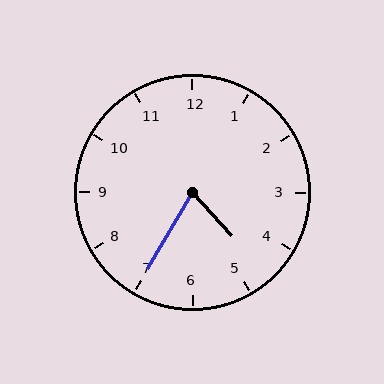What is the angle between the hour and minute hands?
Approximately 72 degrees.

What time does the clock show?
4:35.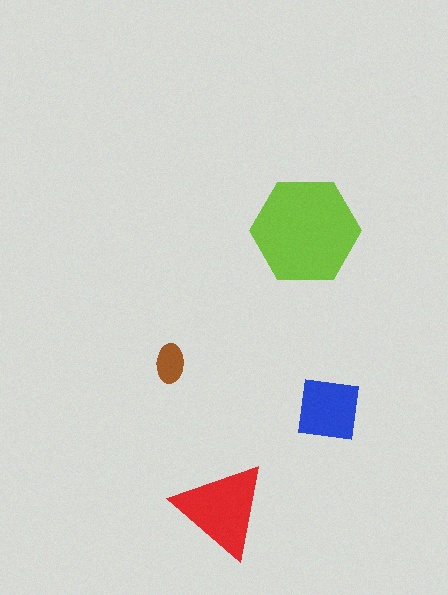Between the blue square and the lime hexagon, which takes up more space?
The lime hexagon.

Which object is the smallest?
The brown ellipse.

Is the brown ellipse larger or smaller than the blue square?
Smaller.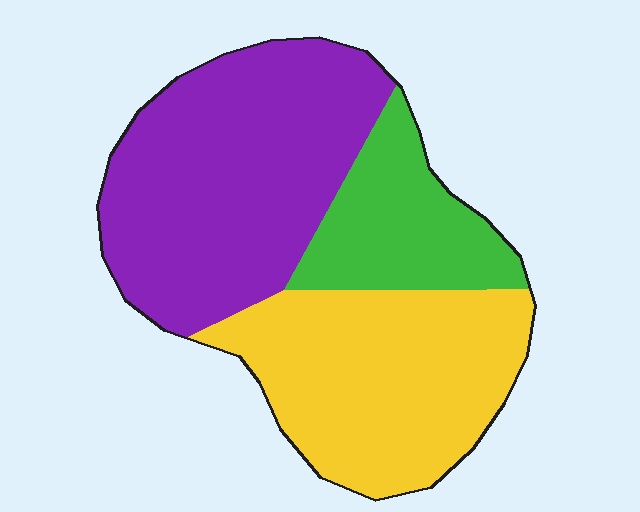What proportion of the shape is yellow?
Yellow covers roughly 35% of the shape.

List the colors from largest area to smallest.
From largest to smallest: purple, yellow, green.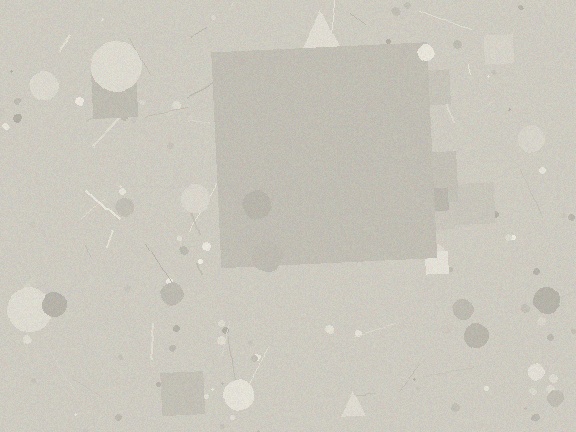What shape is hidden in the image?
A square is hidden in the image.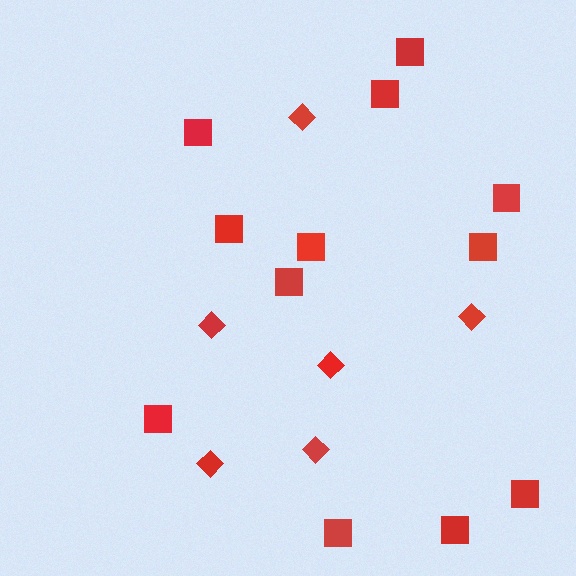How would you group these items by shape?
There are 2 groups: one group of diamonds (6) and one group of squares (12).